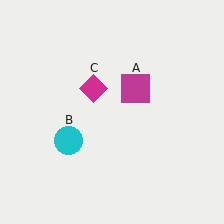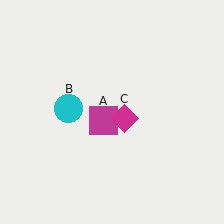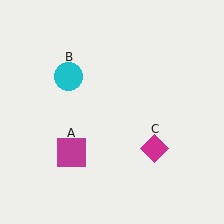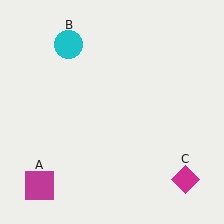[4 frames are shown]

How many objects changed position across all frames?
3 objects changed position: magenta square (object A), cyan circle (object B), magenta diamond (object C).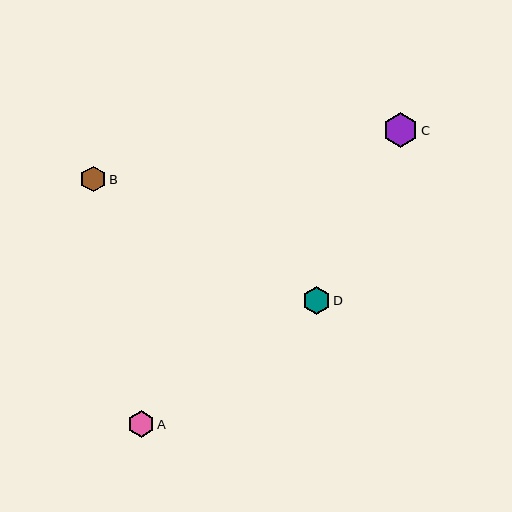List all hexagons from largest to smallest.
From largest to smallest: C, D, A, B.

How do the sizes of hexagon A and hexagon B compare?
Hexagon A and hexagon B are approximately the same size.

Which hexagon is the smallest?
Hexagon B is the smallest with a size of approximately 26 pixels.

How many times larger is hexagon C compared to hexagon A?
Hexagon C is approximately 1.3 times the size of hexagon A.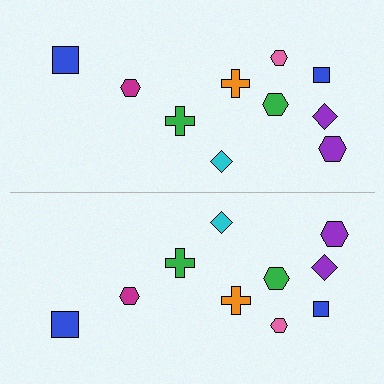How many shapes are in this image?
There are 20 shapes in this image.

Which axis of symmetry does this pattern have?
The pattern has a horizontal axis of symmetry running through the center of the image.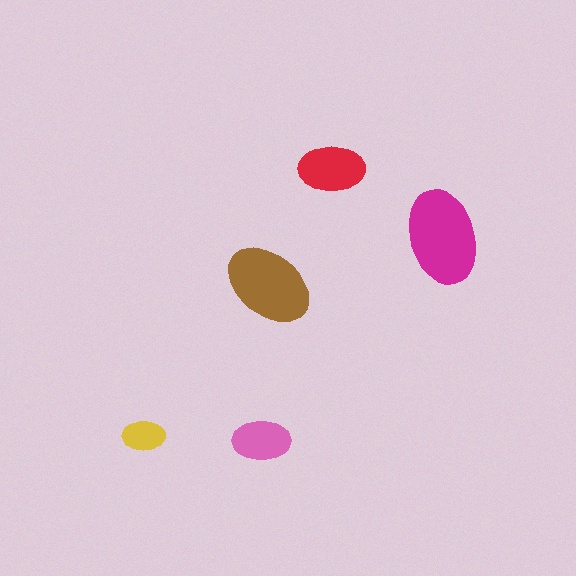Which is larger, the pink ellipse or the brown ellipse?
The brown one.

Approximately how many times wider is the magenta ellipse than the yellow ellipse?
About 2 times wider.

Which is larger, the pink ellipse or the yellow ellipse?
The pink one.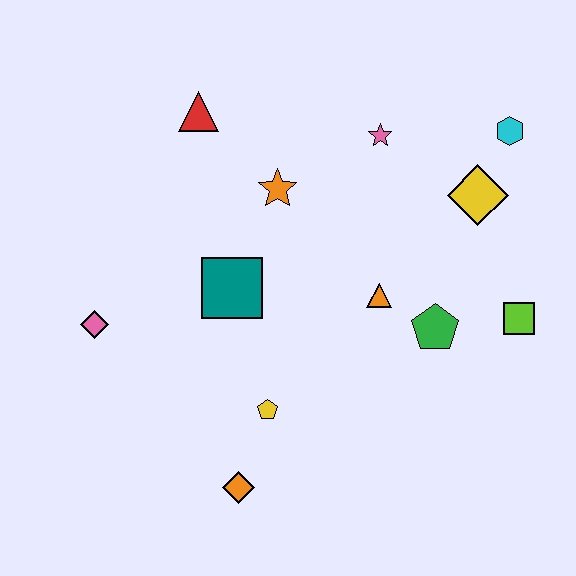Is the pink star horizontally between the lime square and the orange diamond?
Yes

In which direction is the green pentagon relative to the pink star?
The green pentagon is below the pink star.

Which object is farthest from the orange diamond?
The cyan hexagon is farthest from the orange diamond.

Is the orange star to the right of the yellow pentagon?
Yes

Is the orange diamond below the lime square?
Yes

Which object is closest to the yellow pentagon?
The orange diamond is closest to the yellow pentagon.